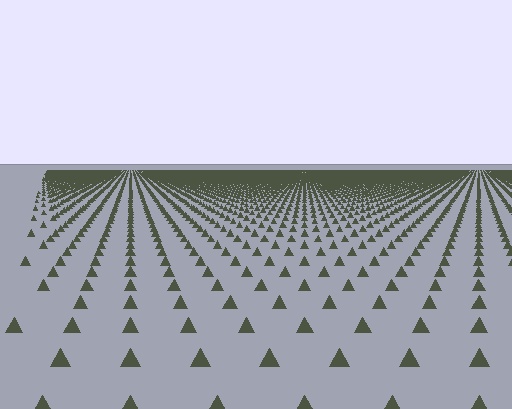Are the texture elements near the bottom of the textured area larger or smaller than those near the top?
Larger. Near the bottom, elements are closer to the viewer and appear at a bigger on-screen size.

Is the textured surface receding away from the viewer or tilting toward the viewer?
The surface is receding away from the viewer. Texture elements get smaller and denser toward the top.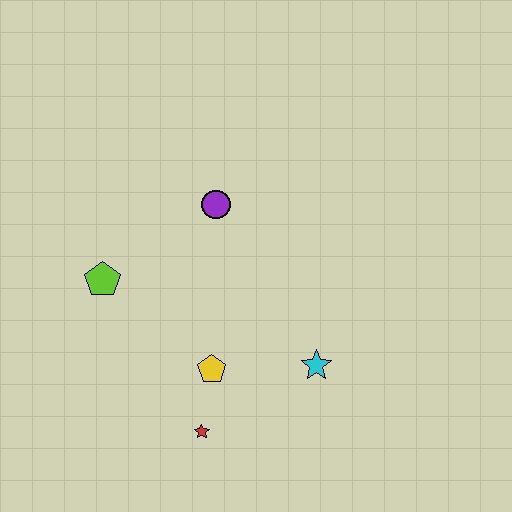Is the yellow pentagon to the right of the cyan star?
No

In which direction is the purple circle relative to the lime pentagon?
The purple circle is to the right of the lime pentagon.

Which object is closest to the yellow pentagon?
The red star is closest to the yellow pentagon.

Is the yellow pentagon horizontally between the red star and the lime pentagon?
No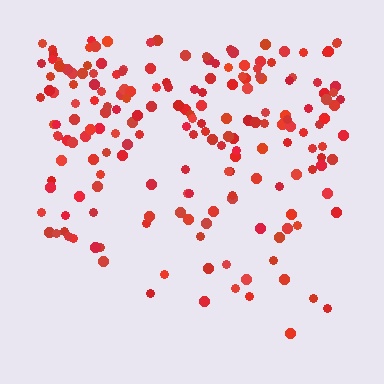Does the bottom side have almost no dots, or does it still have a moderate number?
Still a moderate number, just noticeably fewer than the top.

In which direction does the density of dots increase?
From bottom to top, with the top side densest.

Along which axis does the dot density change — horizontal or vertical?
Vertical.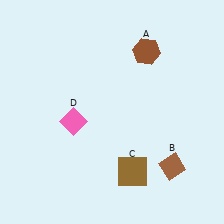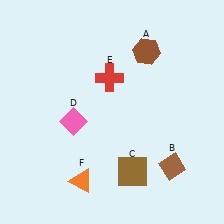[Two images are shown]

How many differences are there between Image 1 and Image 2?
There are 2 differences between the two images.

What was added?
A red cross (E), an orange triangle (F) were added in Image 2.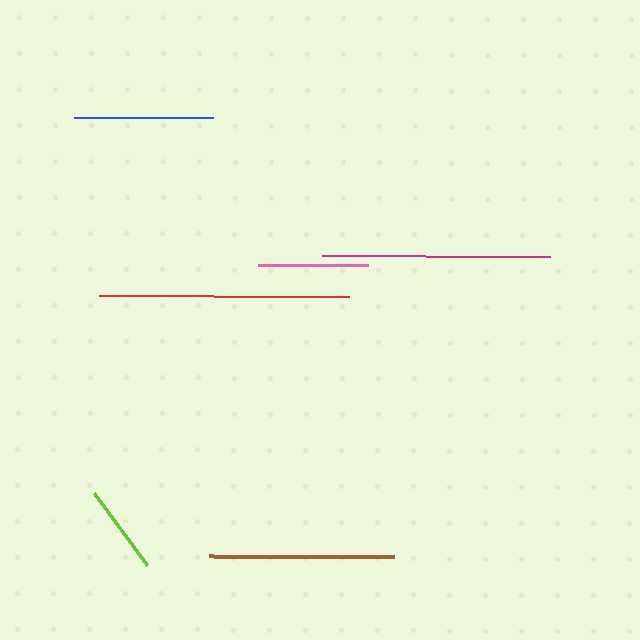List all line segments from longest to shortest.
From longest to shortest: red, magenta, brown, blue, pink, lime.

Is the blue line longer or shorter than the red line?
The red line is longer than the blue line.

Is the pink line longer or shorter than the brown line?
The brown line is longer than the pink line.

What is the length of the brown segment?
The brown segment is approximately 185 pixels long.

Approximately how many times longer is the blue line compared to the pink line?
The blue line is approximately 1.3 times the length of the pink line.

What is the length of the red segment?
The red segment is approximately 249 pixels long.